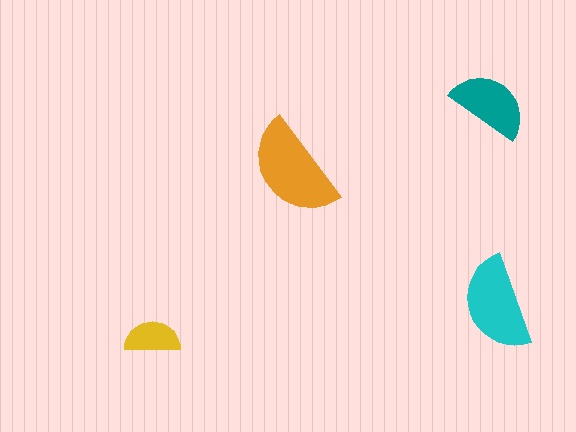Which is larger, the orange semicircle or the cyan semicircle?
The orange one.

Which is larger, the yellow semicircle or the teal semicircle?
The teal one.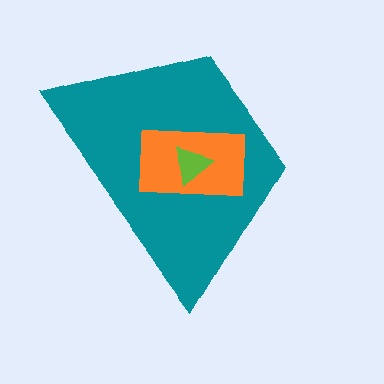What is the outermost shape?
The teal trapezoid.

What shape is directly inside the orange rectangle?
The lime triangle.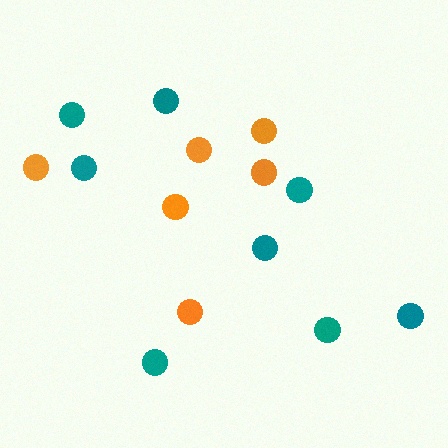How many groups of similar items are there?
There are 2 groups: one group of teal circles (8) and one group of orange circles (6).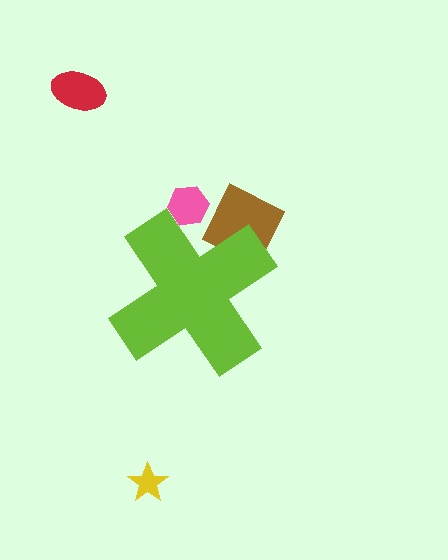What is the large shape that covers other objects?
A lime cross.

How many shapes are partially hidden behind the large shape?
2 shapes are partially hidden.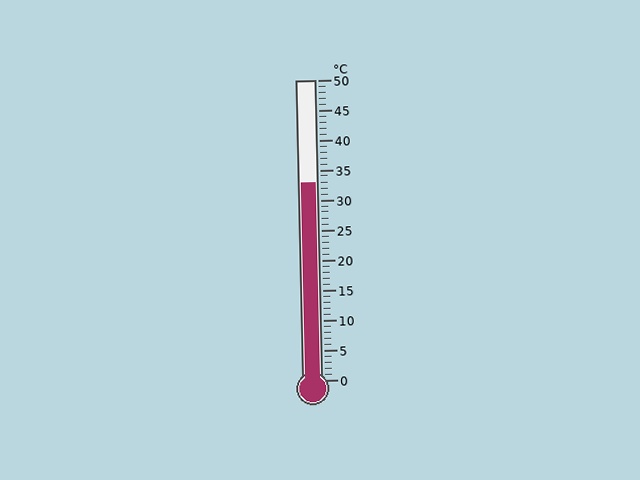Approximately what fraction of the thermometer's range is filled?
The thermometer is filled to approximately 65% of its range.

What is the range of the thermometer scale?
The thermometer scale ranges from 0°C to 50°C.